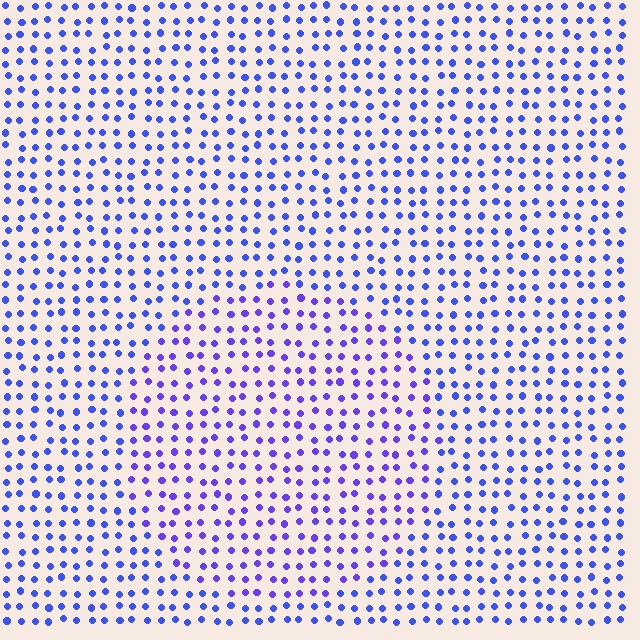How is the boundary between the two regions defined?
The boundary is defined purely by a slight shift in hue (about 23 degrees). Spacing, size, and orientation are identical on both sides.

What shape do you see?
I see a circle.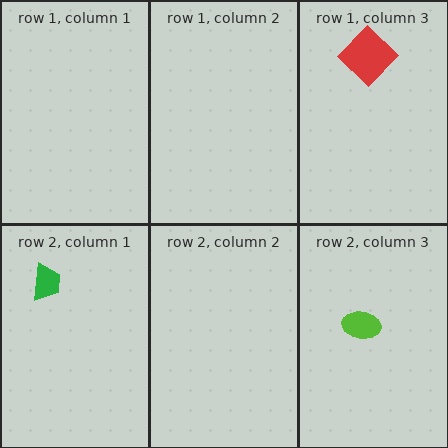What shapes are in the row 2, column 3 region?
The lime ellipse.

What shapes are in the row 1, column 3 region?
The red diamond.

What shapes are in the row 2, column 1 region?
The green trapezoid.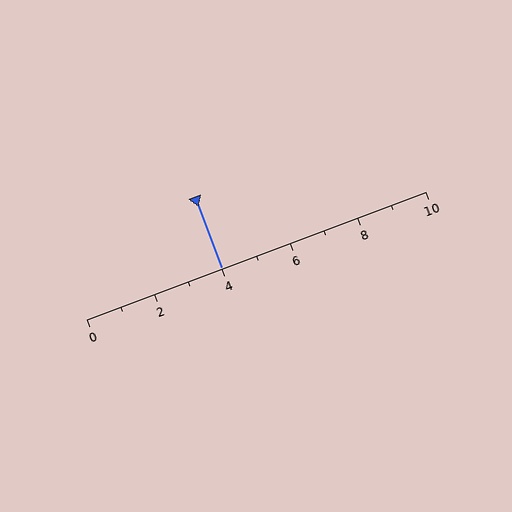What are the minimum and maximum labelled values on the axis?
The axis runs from 0 to 10.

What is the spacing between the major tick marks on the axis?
The major ticks are spaced 2 apart.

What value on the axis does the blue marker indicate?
The marker indicates approximately 4.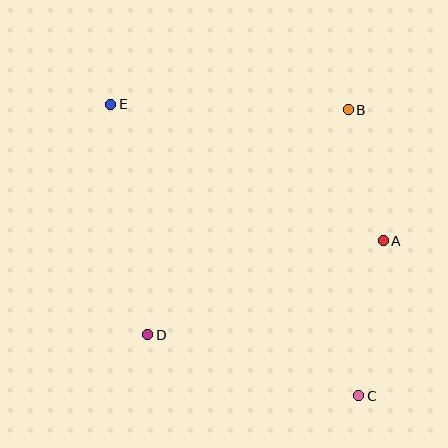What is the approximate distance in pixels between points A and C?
The distance between A and C is approximately 157 pixels.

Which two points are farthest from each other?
Points C and E are farthest from each other.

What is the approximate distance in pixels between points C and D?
The distance between C and D is approximately 220 pixels.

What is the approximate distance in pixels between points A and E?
The distance between A and E is approximately 305 pixels.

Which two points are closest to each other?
Points A and B are closest to each other.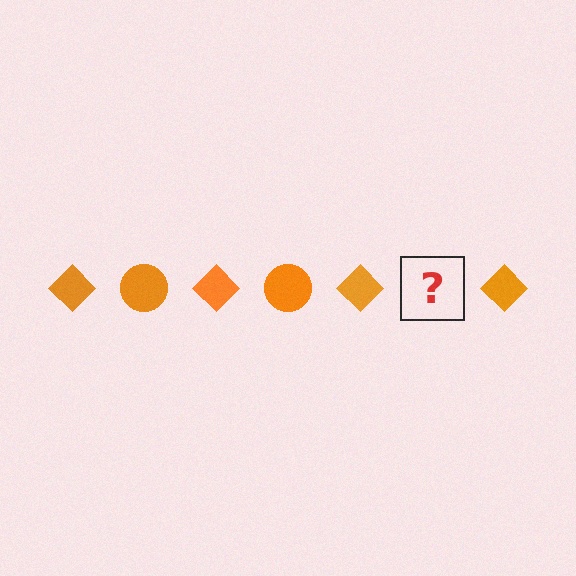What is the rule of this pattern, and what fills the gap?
The rule is that the pattern cycles through diamond, circle shapes in orange. The gap should be filled with an orange circle.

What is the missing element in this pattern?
The missing element is an orange circle.